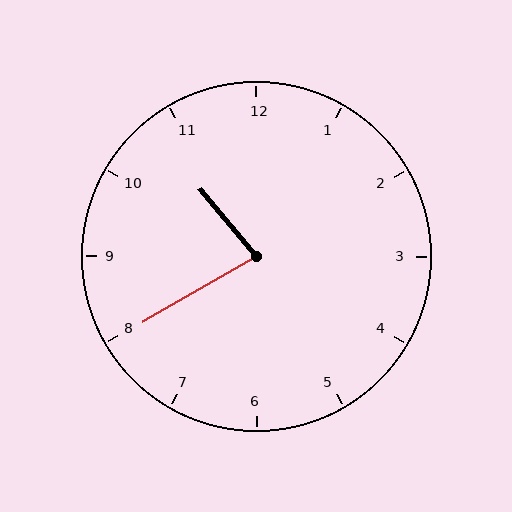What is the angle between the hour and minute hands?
Approximately 80 degrees.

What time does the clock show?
10:40.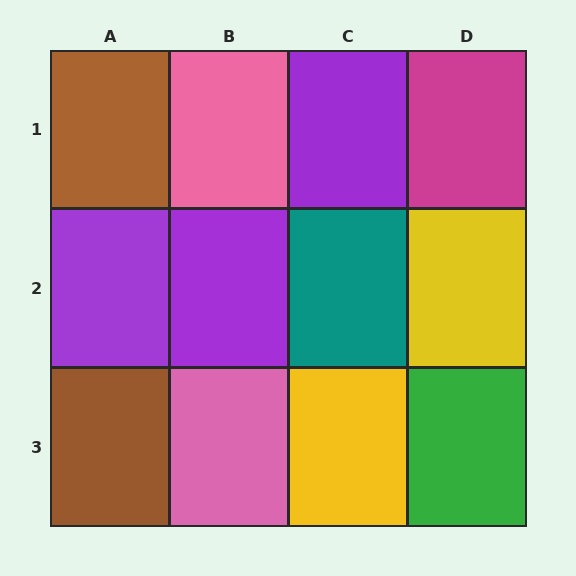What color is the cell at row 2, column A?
Purple.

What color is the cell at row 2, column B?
Purple.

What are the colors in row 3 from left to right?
Brown, pink, yellow, green.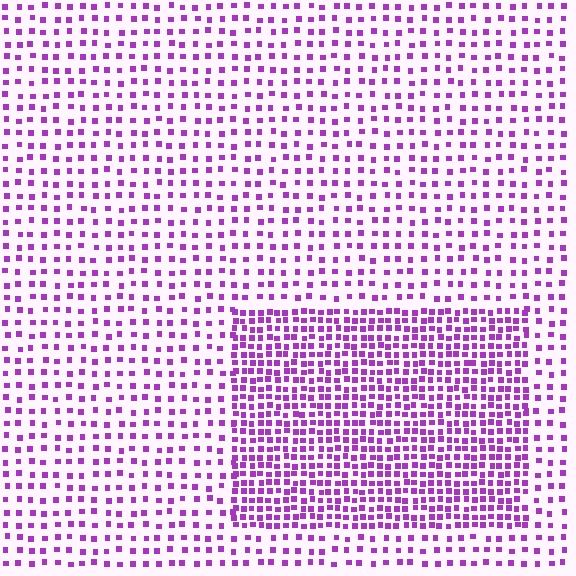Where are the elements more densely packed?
The elements are more densely packed inside the rectangle boundary.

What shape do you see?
I see a rectangle.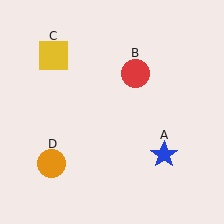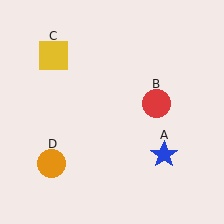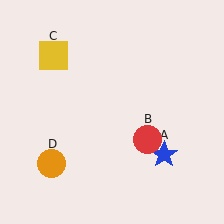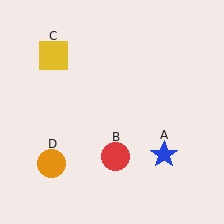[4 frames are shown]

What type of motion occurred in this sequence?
The red circle (object B) rotated clockwise around the center of the scene.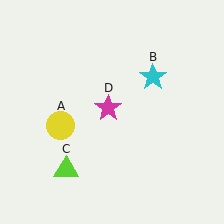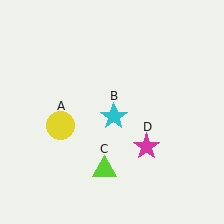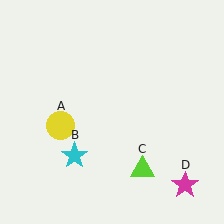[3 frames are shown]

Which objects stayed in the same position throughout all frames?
Yellow circle (object A) remained stationary.